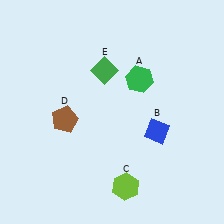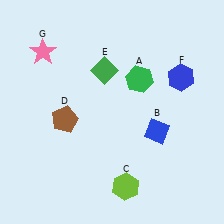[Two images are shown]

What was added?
A blue hexagon (F), a pink star (G) were added in Image 2.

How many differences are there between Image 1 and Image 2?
There are 2 differences between the two images.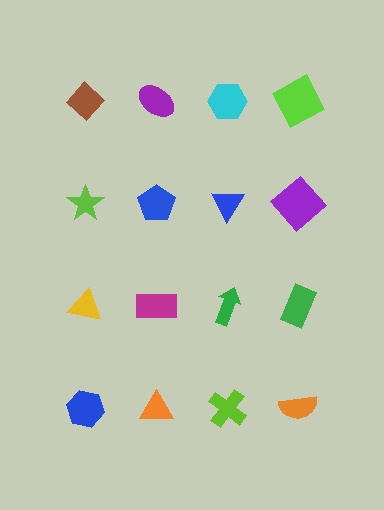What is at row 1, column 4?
A lime square.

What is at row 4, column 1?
A blue hexagon.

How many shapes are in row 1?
4 shapes.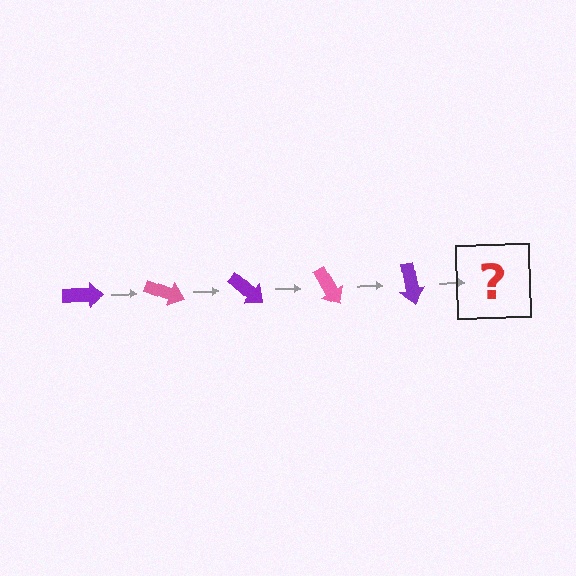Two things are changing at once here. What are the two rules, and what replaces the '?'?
The two rules are that it rotates 20 degrees each step and the color cycles through purple and pink. The '?' should be a pink arrow, rotated 100 degrees from the start.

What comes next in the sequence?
The next element should be a pink arrow, rotated 100 degrees from the start.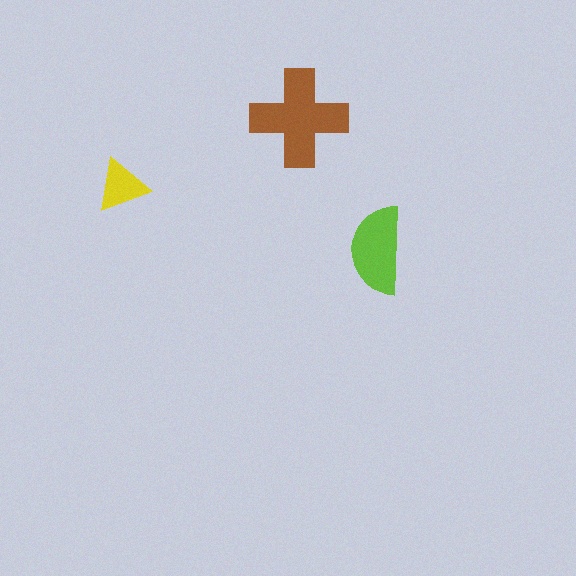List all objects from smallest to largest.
The yellow triangle, the lime semicircle, the brown cross.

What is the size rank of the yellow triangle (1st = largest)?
3rd.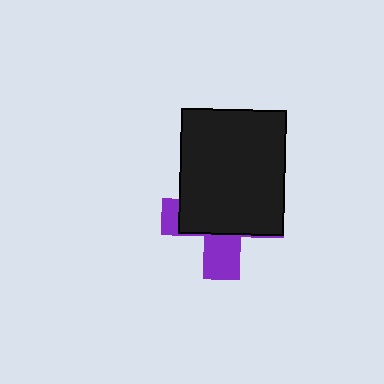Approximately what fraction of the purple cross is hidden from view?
Roughly 68% of the purple cross is hidden behind the black rectangle.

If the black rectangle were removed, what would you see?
You would see the complete purple cross.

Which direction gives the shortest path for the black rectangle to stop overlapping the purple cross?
Moving up gives the shortest separation.